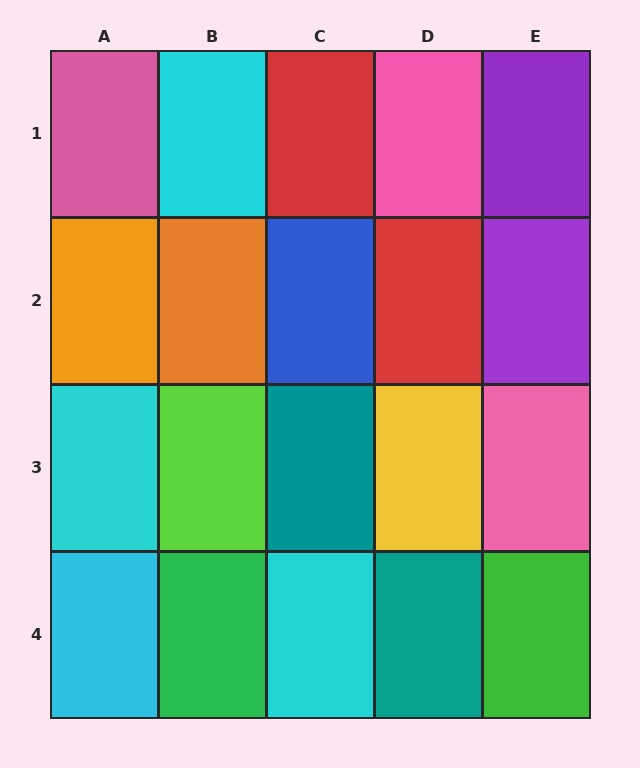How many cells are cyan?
4 cells are cyan.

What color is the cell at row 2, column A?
Orange.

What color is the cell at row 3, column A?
Cyan.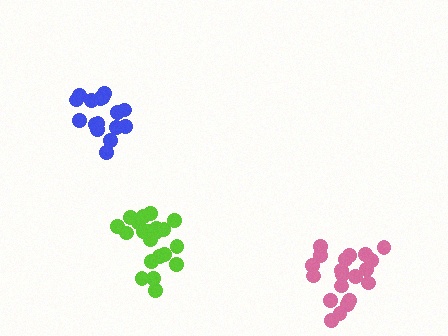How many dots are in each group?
Group 1: 20 dots, Group 2: 16 dots, Group 3: 21 dots (57 total).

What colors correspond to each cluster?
The clusters are colored: pink, blue, lime.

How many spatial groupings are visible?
There are 3 spatial groupings.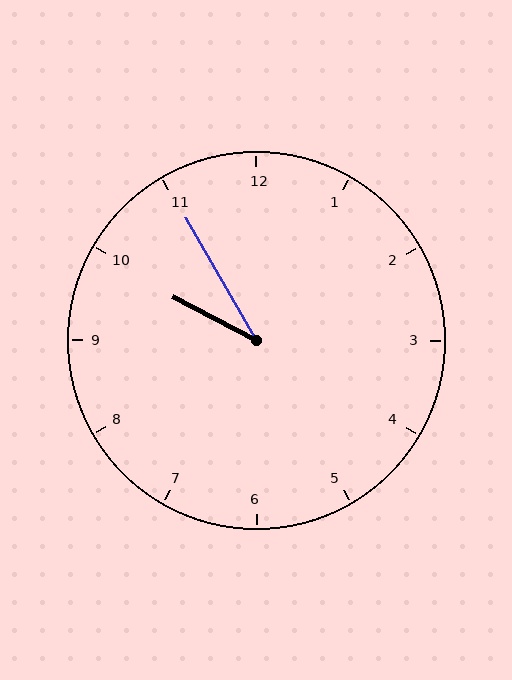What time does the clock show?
9:55.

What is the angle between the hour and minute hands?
Approximately 32 degrees.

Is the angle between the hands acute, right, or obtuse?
It is acute.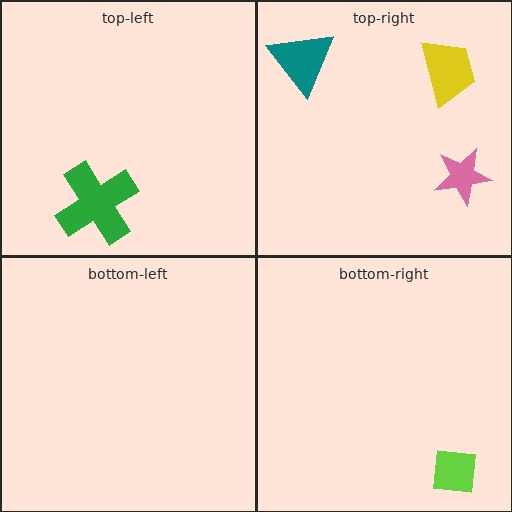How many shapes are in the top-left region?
1.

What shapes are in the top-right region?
The pink star, the yellow trapezoid, the teal triangle.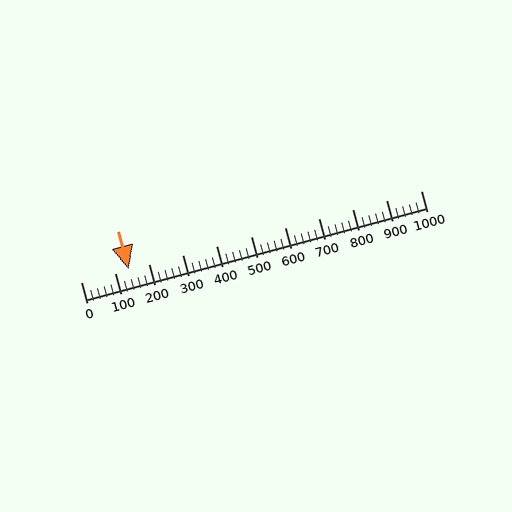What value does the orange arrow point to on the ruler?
The orange arrow points to approximately 140.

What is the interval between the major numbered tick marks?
The major tick marks are spaced 100 units apart.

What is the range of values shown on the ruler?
The ruler shows values from 0 to 1000.